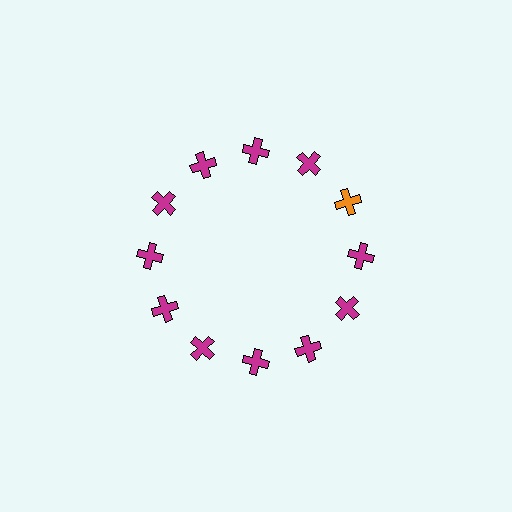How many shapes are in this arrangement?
There are 12 shapes arranged in a ring pattern.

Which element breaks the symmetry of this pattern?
The orange cross at roughly the 2 o'clock position breaks the symmetry. All other shapes are magenta crosses.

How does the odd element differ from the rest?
It has a different color: orange instead of magenta.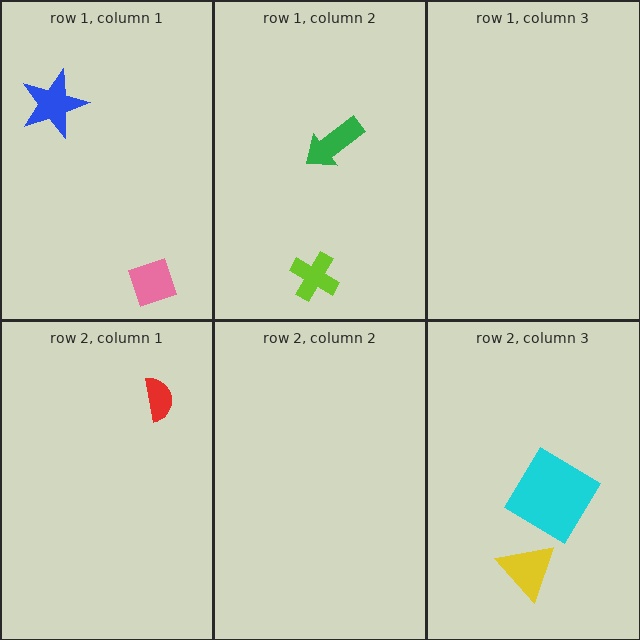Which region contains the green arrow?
The row 1, column 2 region.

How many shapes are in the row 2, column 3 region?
2.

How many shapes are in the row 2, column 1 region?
1.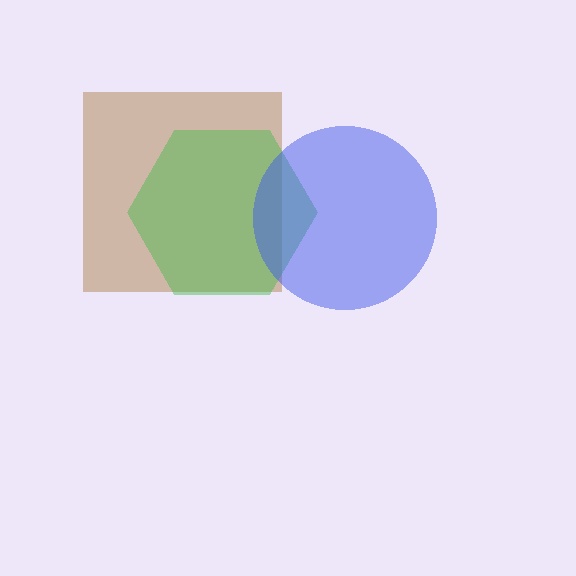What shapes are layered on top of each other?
The layered shapes are: a brown square, a green hexagon, a blue circle.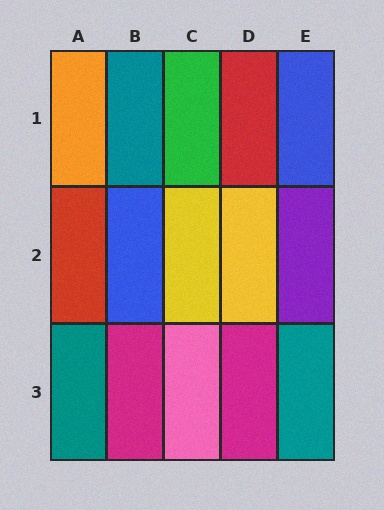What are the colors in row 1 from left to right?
Orange, teal, green, red, blue.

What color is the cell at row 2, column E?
Purple.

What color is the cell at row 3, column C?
Pink.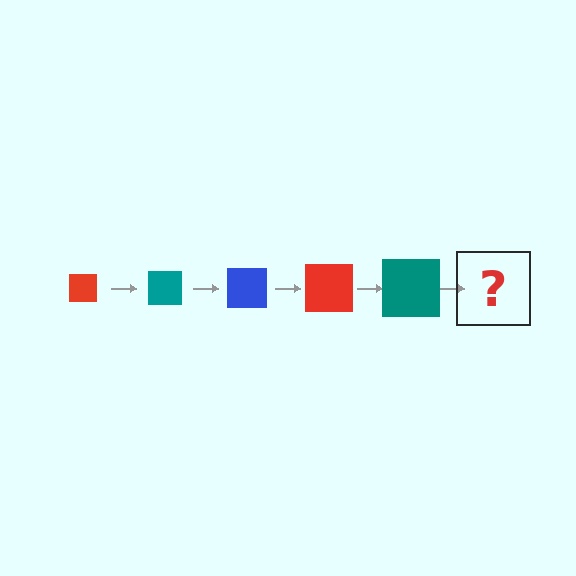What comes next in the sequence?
The next element should be a blue square, larger than the previous one.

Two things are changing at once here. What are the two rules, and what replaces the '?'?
The two rules are that the square grows larger each step and the color cycles through red, teal, and blue. The '?' should be a blue square, larger than the previous one.